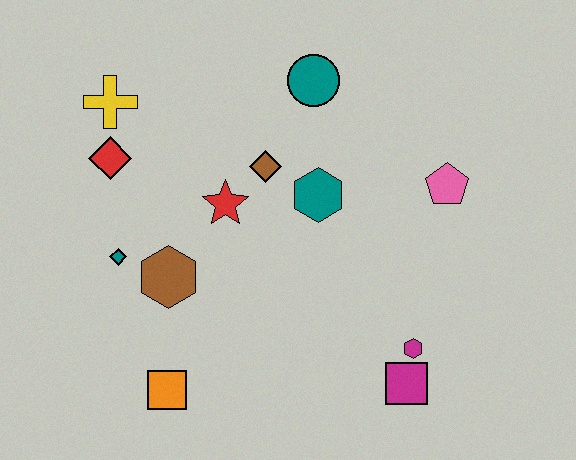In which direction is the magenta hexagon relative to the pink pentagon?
The magenta hexagon is below the pink pentagon.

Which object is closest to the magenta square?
The magenta hexagon is closest to the magenta square.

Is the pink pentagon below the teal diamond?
No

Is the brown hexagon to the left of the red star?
Yes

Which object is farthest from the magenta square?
The yellow cross is farthest from the magenta square.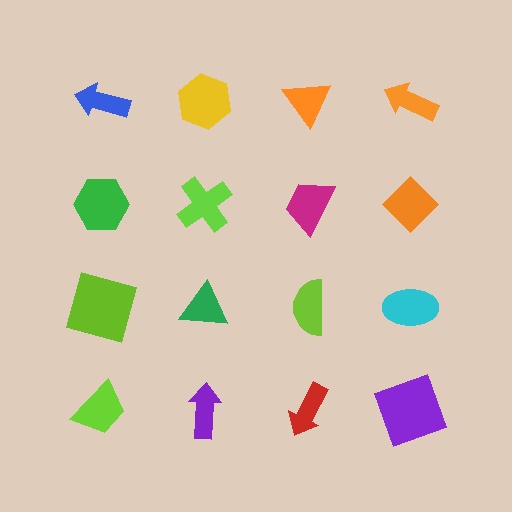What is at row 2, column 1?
A green hexagon.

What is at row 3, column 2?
A green triangle.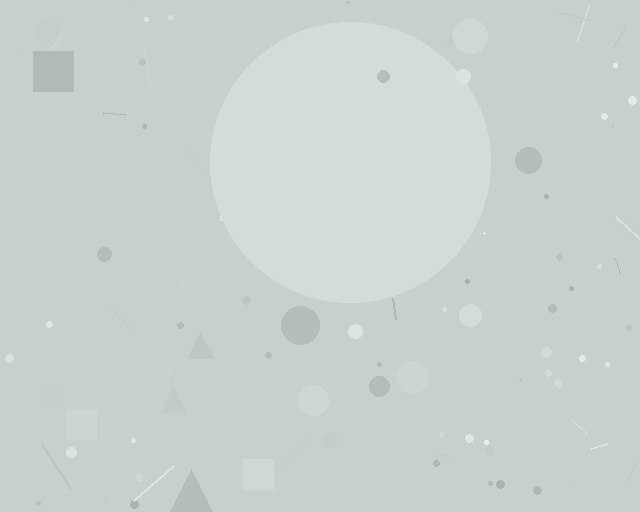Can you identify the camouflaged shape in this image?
The camouflaged shape is a circle.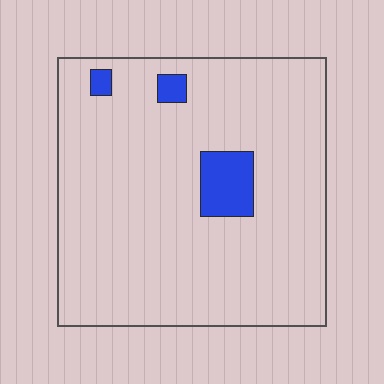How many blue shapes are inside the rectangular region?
3.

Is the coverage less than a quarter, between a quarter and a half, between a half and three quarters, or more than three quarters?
Less than a quarter.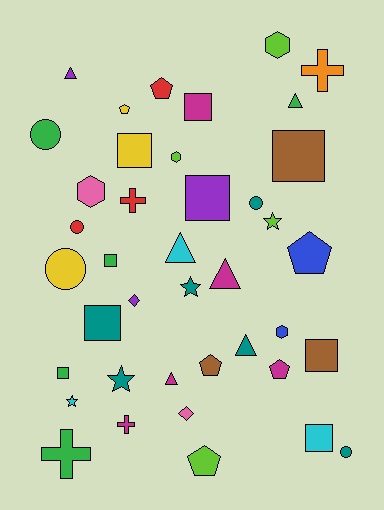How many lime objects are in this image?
There are 4 lime objects.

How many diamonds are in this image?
There are 2 diamonds.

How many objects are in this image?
There are 40 objects.